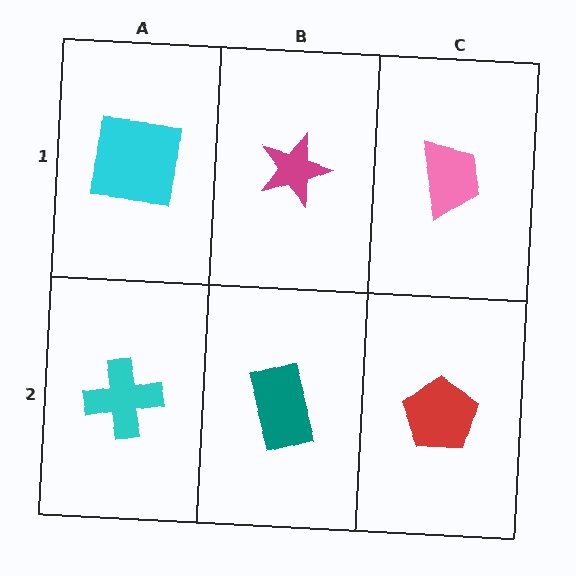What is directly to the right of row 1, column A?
A magenta star.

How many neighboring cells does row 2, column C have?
2.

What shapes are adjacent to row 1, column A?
A cyan cross (row 2, column A), a magenta star (row 1, column B).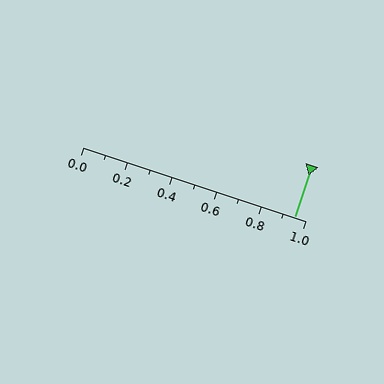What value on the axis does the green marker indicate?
The marker indicates approximately 0.95.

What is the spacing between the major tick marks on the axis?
The major ticks are spaced 0.2 apart.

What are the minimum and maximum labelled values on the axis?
The axis runs from 0.0 to 1.0.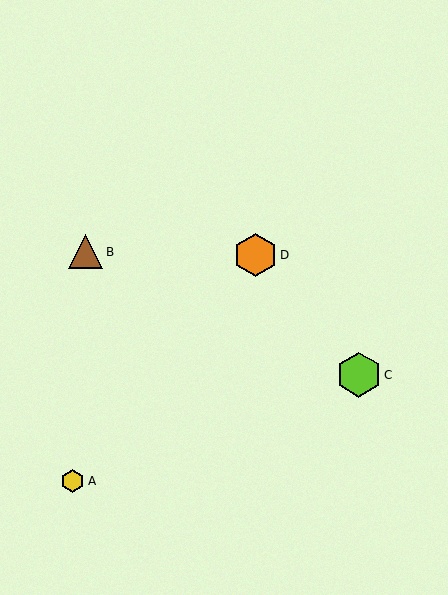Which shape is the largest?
The lime hexagon (labeled C) is the largest.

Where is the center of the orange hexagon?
The center of the orange hexagon is at (255, 255).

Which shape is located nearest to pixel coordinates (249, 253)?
The orange hexagon (labeled D) at (255, 255) is nearest to that location.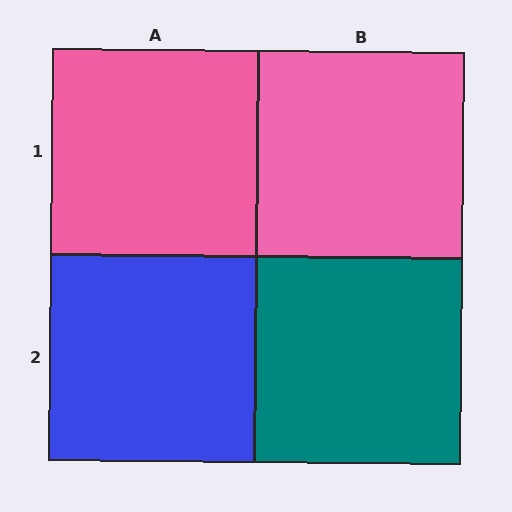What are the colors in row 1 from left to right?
Pink, pink.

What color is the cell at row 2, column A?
Blue.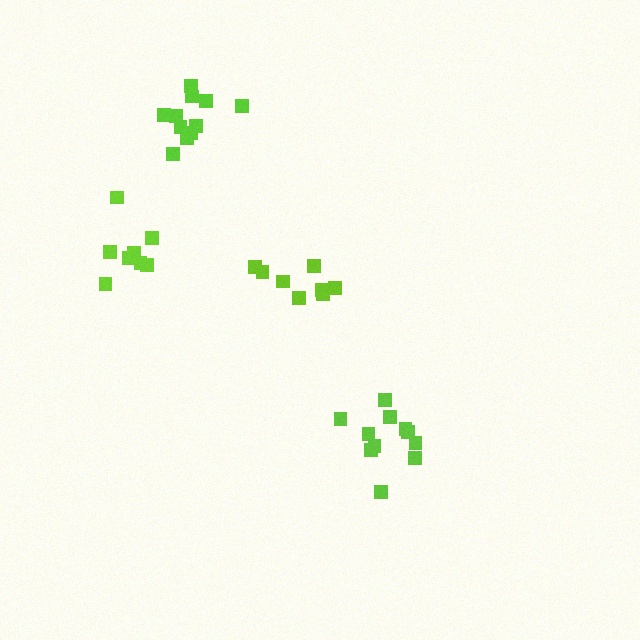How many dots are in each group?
Group 1: 8 dots, Group 2: 11 dots, Group 3: 9 dots, Group 4: 11 dots (39 total).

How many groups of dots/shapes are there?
There are 4 groups.